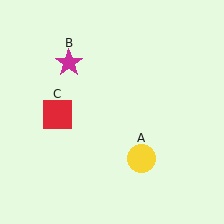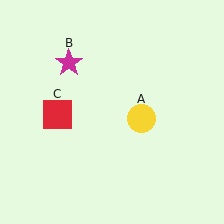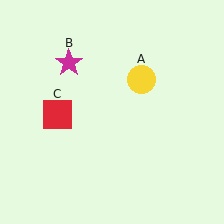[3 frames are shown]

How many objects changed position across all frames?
1 object changed position: yellow circle (object A).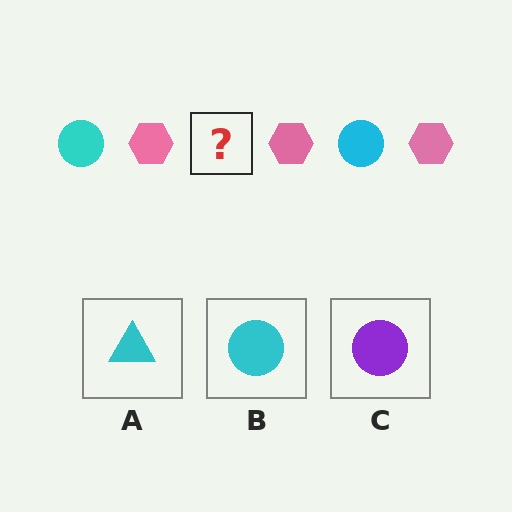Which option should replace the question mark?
Option B.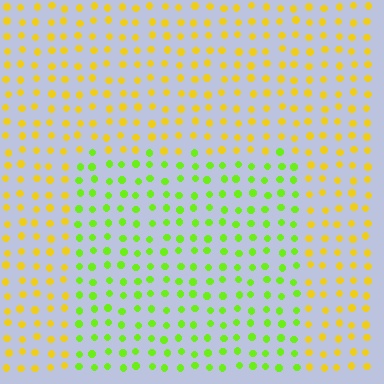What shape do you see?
I see a rectangle.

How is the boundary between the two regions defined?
The boundary is defined purely by a slight shift in hue (about 46 degrees). Spacing, size, and orientation are identical on both sides.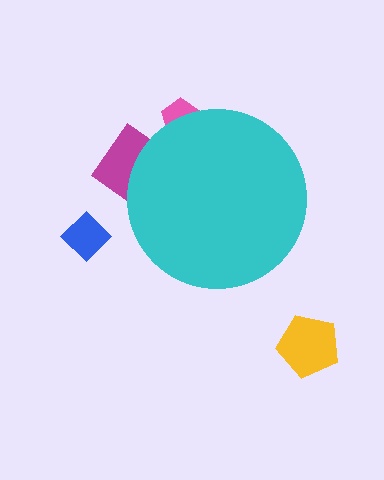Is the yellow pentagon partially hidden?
No, the yellow pentagon is fully visible.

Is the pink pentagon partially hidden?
Yes, the pink pentagon is partially hidden behind the cyan circle.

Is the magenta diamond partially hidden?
Yes, the magenta diamond is partially hidden behind the cyan circle.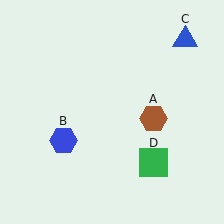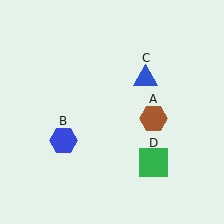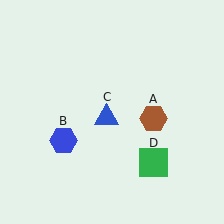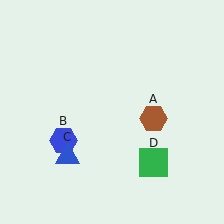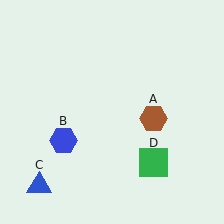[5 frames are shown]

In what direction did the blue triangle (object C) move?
The blue triangle (object C) moved down and to the left.